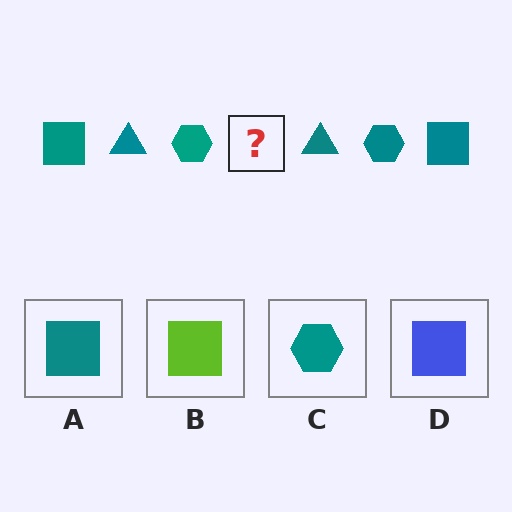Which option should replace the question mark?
Option A.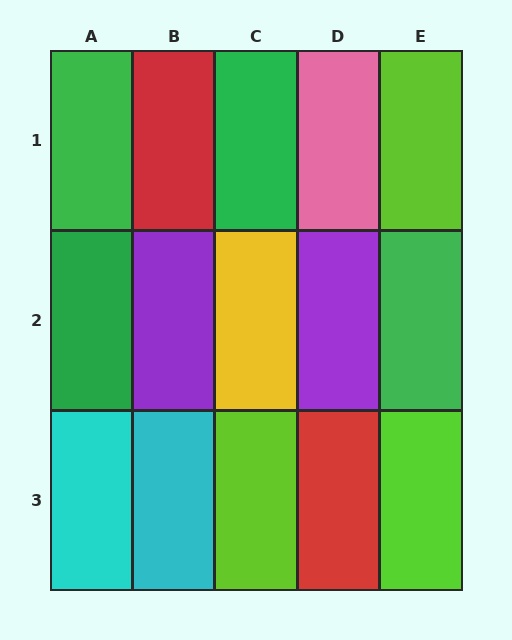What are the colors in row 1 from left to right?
Green, red, green, pink, lime.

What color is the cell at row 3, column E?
Lime.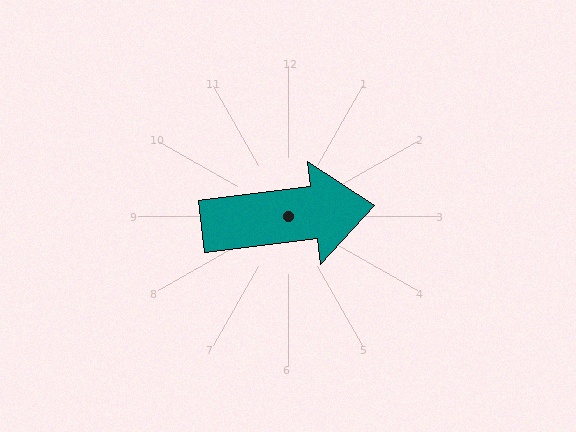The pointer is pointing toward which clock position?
Roughly 3 o'clock.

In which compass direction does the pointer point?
East.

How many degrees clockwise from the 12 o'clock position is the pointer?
Approximately 83 degrees.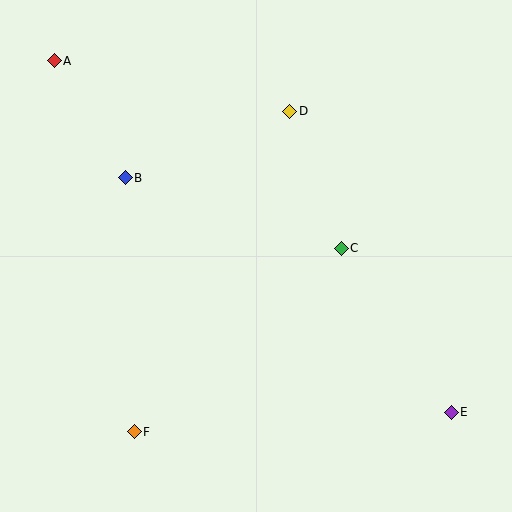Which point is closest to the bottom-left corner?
Point F is closest to the bottom-left corner.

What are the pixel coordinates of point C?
Point C is at (341, 248).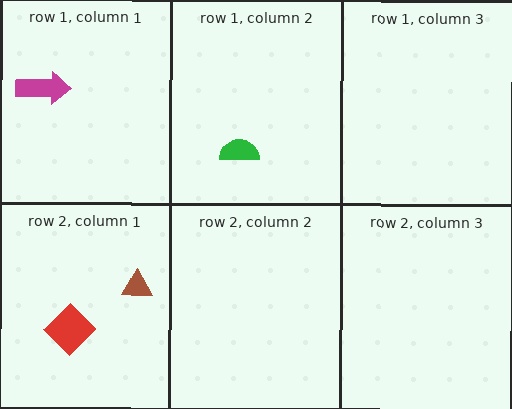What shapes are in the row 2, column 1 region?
The red diamond, the brown triangle.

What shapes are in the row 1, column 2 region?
The green semicircle.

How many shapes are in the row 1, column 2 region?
1.